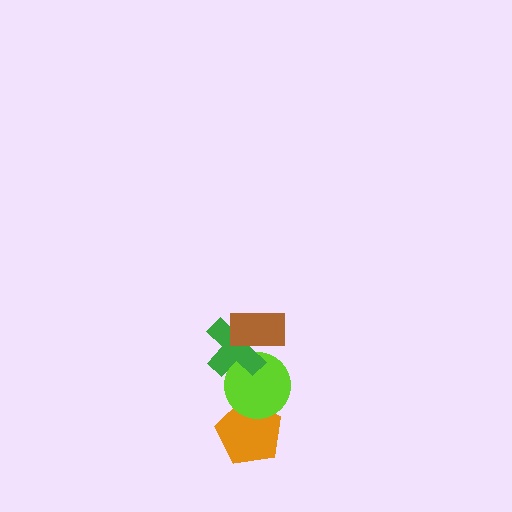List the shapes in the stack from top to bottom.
From top to bottom: the brown rectangle, the green cross, the lime circle, the orange pentagon.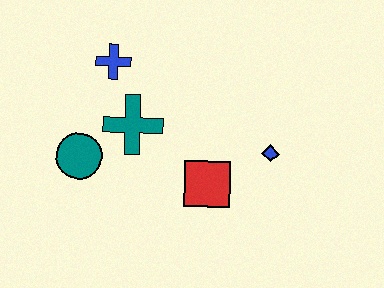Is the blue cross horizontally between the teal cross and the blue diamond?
No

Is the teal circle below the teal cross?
Yes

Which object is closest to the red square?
The blue diamond is closest to the red square.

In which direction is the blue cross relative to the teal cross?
The blue cross is above the teal cross.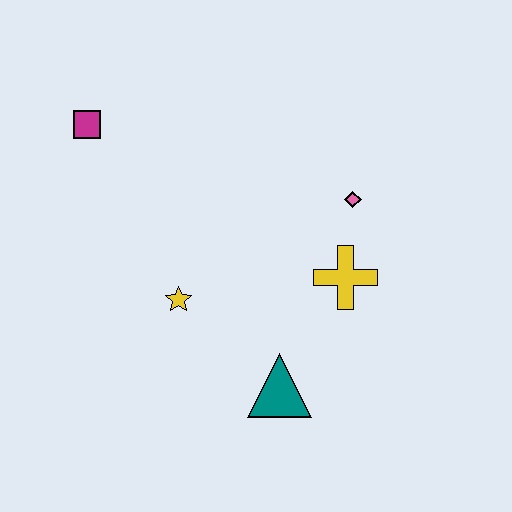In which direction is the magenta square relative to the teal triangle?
The magenta square is above the teal triangle.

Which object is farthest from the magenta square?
The teal triangle is farthest from the magenta square.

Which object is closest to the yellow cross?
The pink diamond is closest to the yellow cross.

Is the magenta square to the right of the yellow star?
No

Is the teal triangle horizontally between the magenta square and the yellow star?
No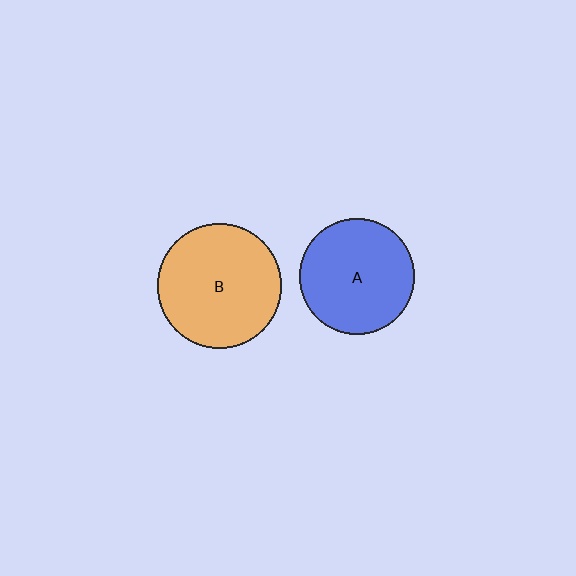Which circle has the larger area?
Circle B (orange).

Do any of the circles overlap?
No, none of the circles overlap.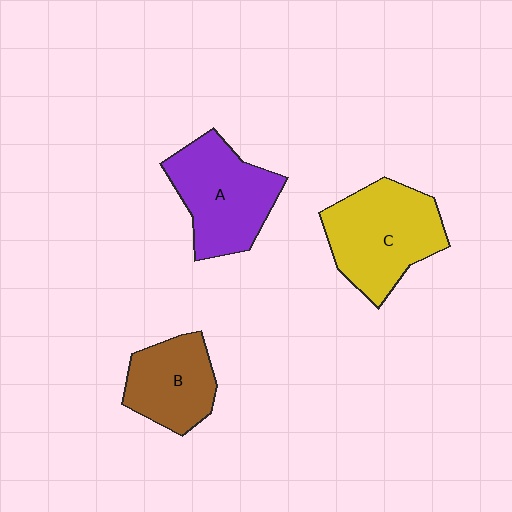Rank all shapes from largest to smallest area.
From largest to smallest: C (yellow), A (purple), B (brown).